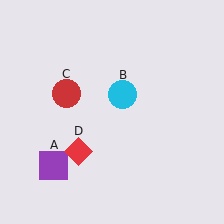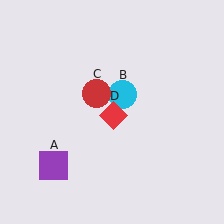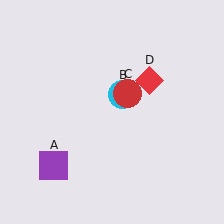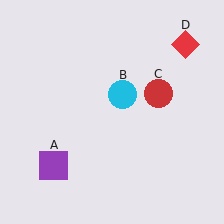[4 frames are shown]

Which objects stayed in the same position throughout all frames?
Purple square (object A) and cyan circle (object B) remained stationary.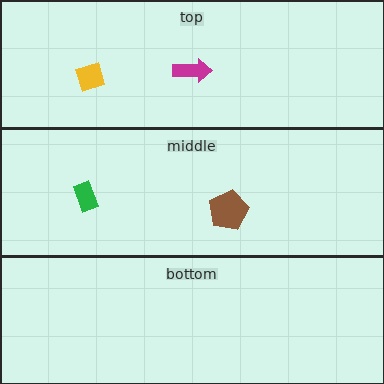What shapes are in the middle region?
The green rectangle, the brown pentagon.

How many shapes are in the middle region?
2.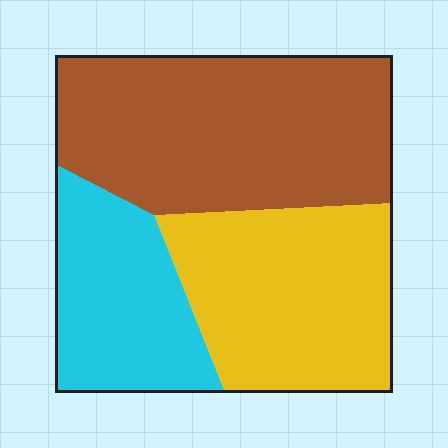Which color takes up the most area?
Brown, at roughly 45%.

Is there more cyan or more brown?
Brown.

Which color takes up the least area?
Cyan, at roughly 25%.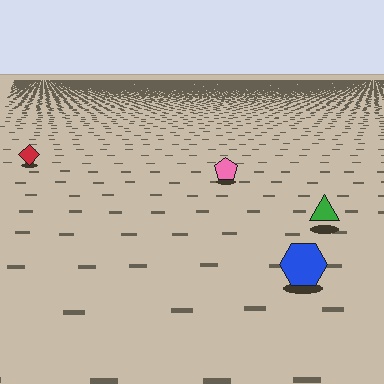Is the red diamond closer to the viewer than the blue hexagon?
No. The blue hexagon is closer — you can tell from the texture gradient: the ground texture is coarser near it.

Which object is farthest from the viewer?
The red diamond is farthest from the viewer. It appears smaller and the ground texture around it is denser.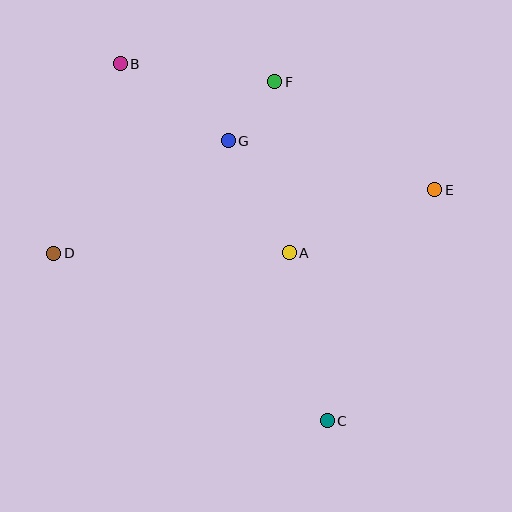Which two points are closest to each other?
Points F and G are closest to each other.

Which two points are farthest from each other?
Points B and C are farthest from each other.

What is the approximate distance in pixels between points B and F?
The distance between B and F is approximately 155 pixels.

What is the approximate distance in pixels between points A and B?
The distance between A and B is approximately 254 pixels.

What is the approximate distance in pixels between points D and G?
The distance between D and G is approximately 208 pixels.